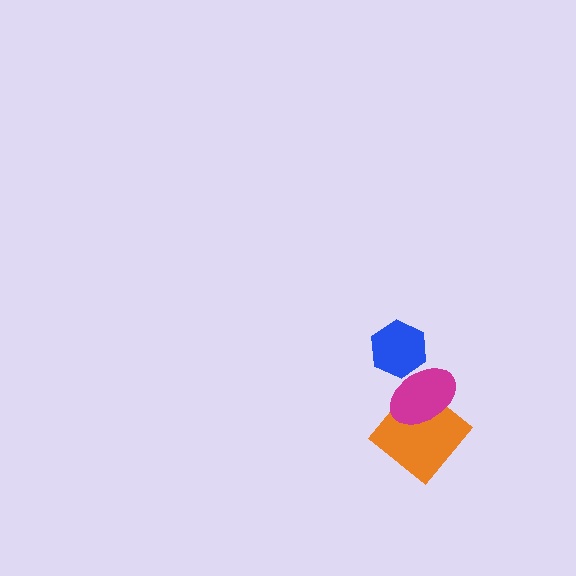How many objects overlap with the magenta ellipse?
2 objects overlap with the magenta ellipse.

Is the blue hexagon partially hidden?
Yes, it is partially covered by another shape.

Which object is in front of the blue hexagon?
The magenta ellipse is in front of the blue hexagon.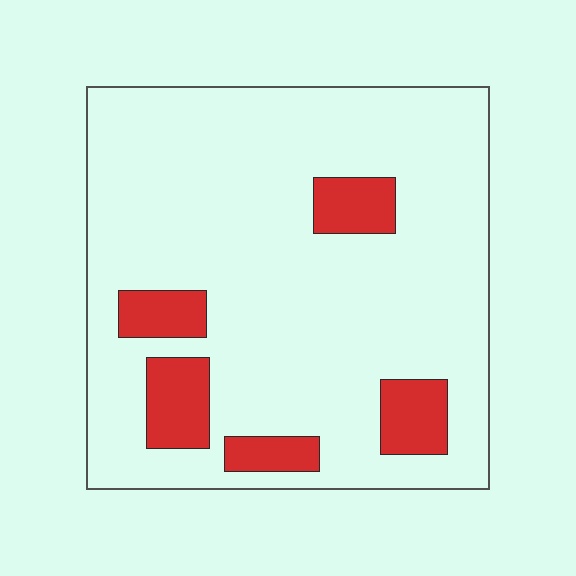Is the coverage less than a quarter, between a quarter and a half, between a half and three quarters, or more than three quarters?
Less than a quarter.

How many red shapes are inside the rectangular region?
5.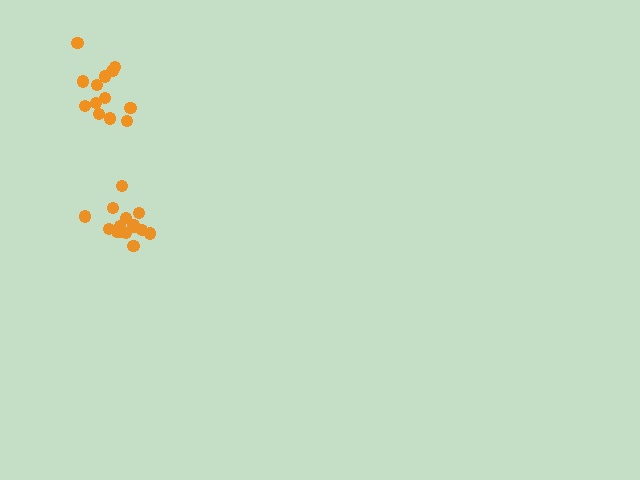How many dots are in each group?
Group 1: 13 dots, Group 2: 15 dots (28 total).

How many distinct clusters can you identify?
There are 2 distinct clusters.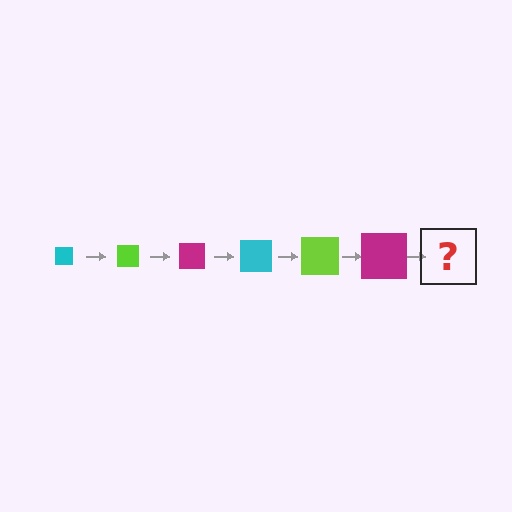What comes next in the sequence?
The next element should be a cyan square, larger than the previous one.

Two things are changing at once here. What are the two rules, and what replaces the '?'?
The two rules are that the square grows larger each step and the color cycles through cyan, lime, and magenta. The '?' should be a cyan square, larger than the previous one.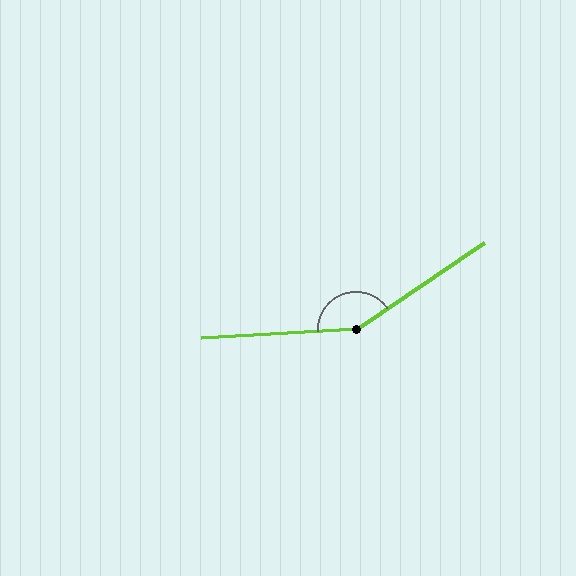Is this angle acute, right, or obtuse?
It is obtuse.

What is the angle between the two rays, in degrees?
Approximately 150 degrees.